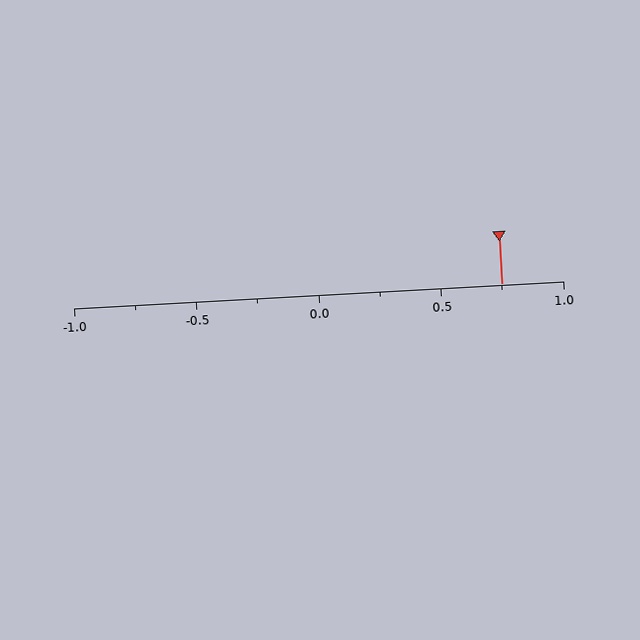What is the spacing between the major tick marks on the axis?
The major ticks are spaced 0.5 apart.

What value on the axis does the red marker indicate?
The marker indicates approximately 0.75.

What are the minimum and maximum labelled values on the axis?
The axis runs from -1.0 to 1.0.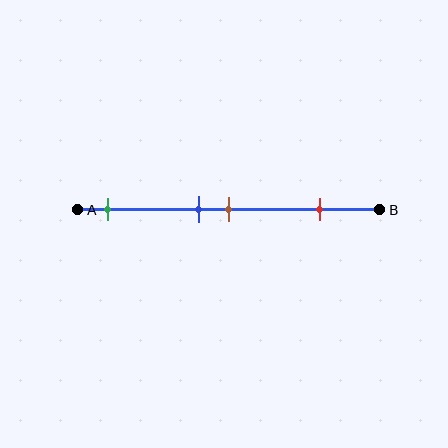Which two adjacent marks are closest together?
The blue and brown marks are the closest adjacent pair.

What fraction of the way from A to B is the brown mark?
The brown mark is approximately 50% (0.5) of the way from A to B.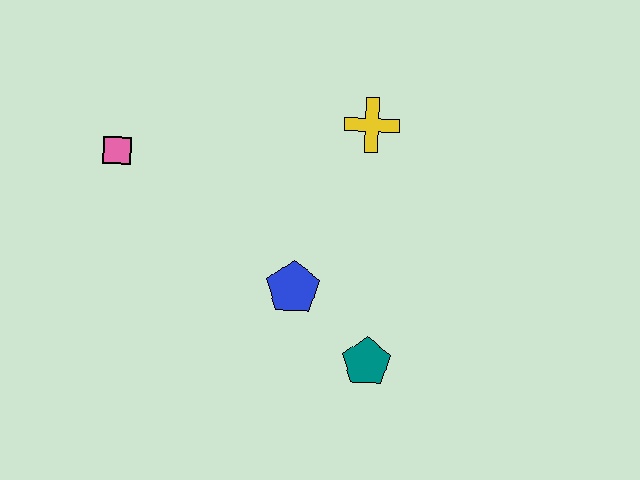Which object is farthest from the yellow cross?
The pink square is farthest from the yellow cross.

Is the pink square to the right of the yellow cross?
No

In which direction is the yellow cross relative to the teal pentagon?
The yellow cross is above the teal pentagon.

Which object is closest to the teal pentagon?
The blue pentagon is closest to the teal pentagon.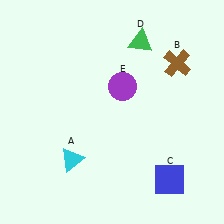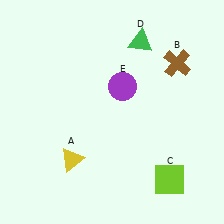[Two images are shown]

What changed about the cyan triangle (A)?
In Image 1, A is cyan. In Image 2, it changed to yellow.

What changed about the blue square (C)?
In Image 1, C is blue. In Image 2, it changed to lime.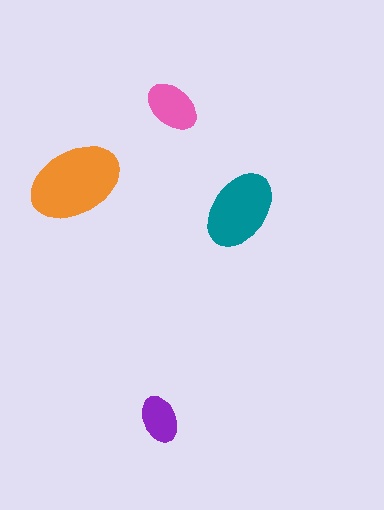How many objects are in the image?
There are 4 objects in the image.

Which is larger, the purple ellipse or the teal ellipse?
The teal one.